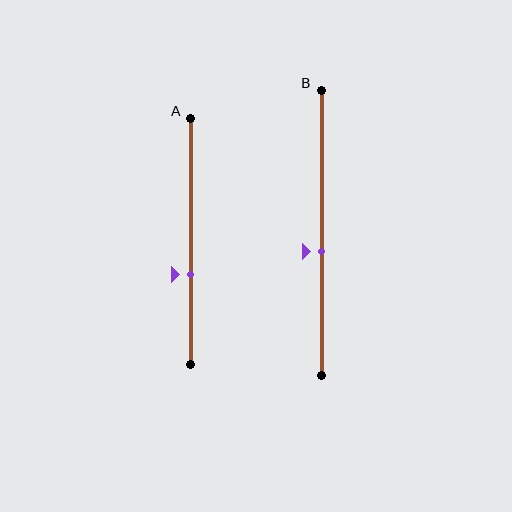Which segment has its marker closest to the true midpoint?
Segment B has its marker closest to the true midpoint.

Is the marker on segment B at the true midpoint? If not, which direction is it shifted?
No, the marker on segment B is shifted downward by about 7% of the segment length.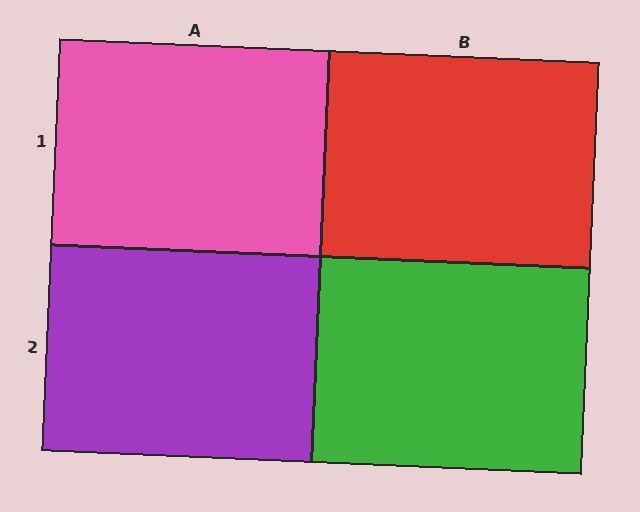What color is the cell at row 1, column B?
Red.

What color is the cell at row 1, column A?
Pink.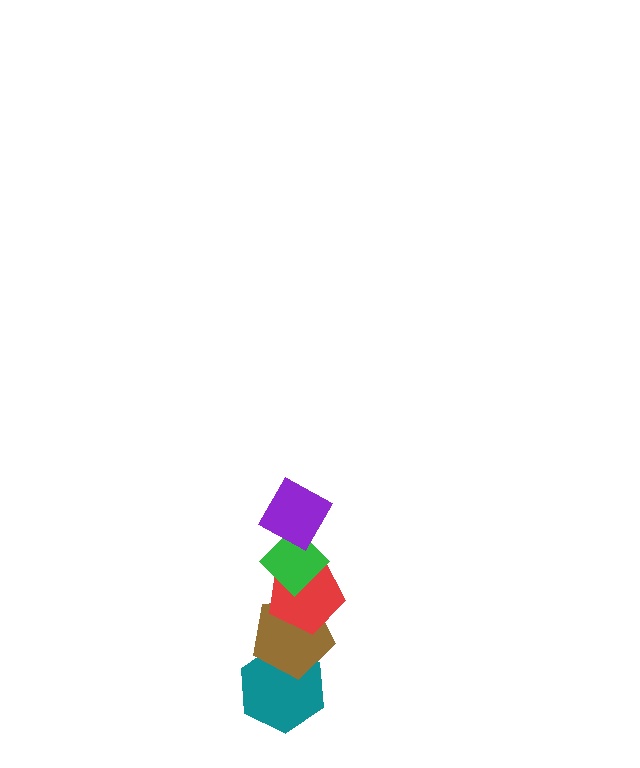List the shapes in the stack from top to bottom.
From top to bottom: the purple diamond, the green diamond, the red pentagon, the brown pentagon, the teal hexagon.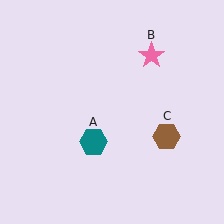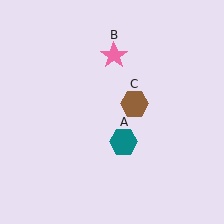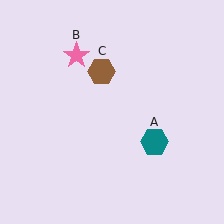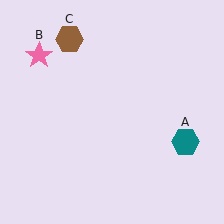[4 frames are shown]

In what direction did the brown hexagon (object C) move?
The brown hexagon (object C) moved up and to the left.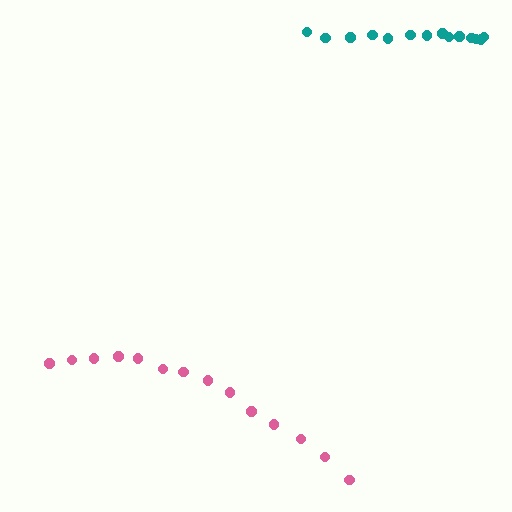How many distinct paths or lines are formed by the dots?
There are 2 distinct paths.